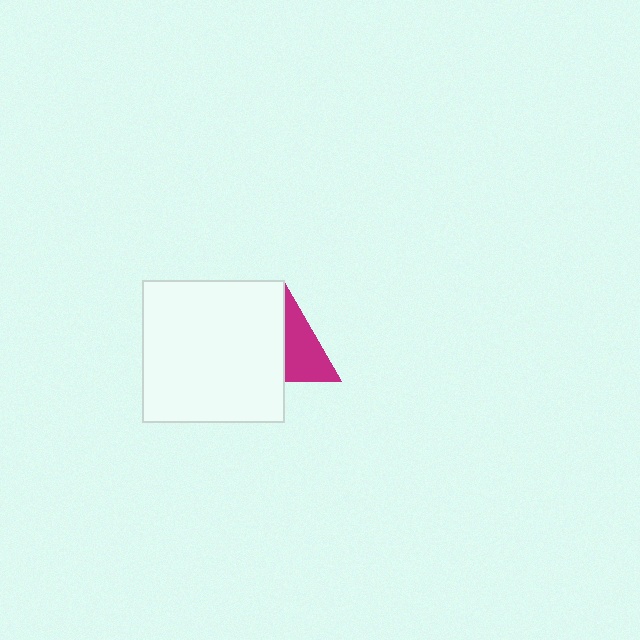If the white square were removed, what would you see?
You would see the complete magenta triangle.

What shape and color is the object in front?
The object in front is a white square.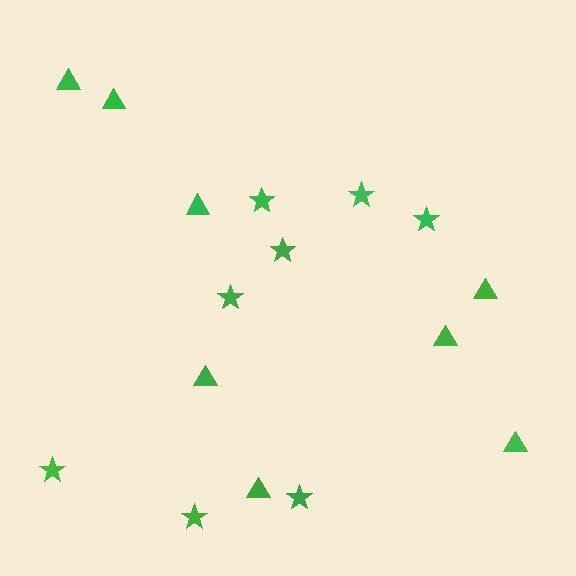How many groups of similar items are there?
There are 2 groups: one group of triangles (8) and one group of stars (8).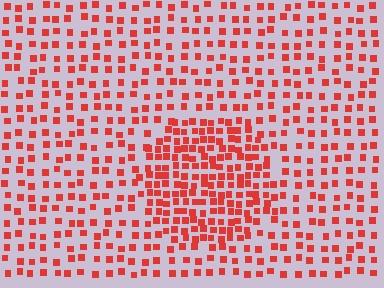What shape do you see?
I see a circle.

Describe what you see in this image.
The image contains small red elements arranged at two different densities. A circle-shaped region is visible where the elements are more densely packed than the surrounding area.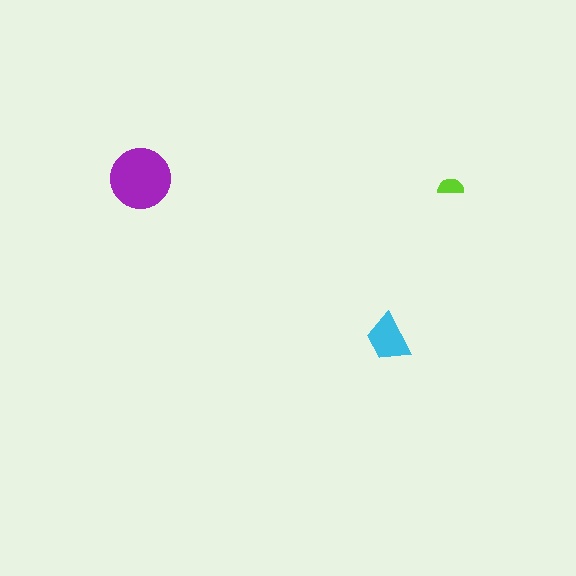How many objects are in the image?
There are 3 objects in the image.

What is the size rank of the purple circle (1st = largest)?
1st.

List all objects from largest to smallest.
The purple circle, the cyan trapezoid, the lime semicircle.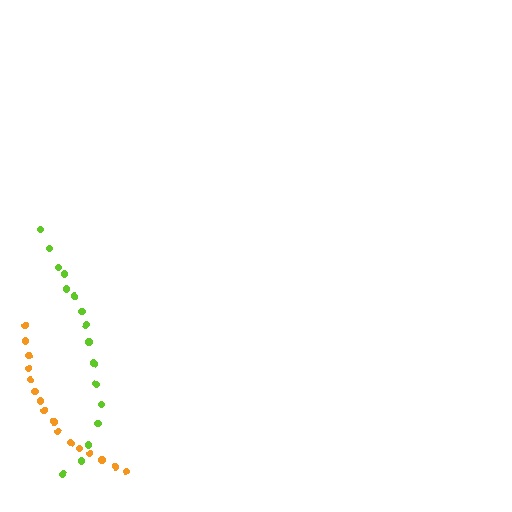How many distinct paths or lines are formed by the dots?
There are 2 distinct paths.